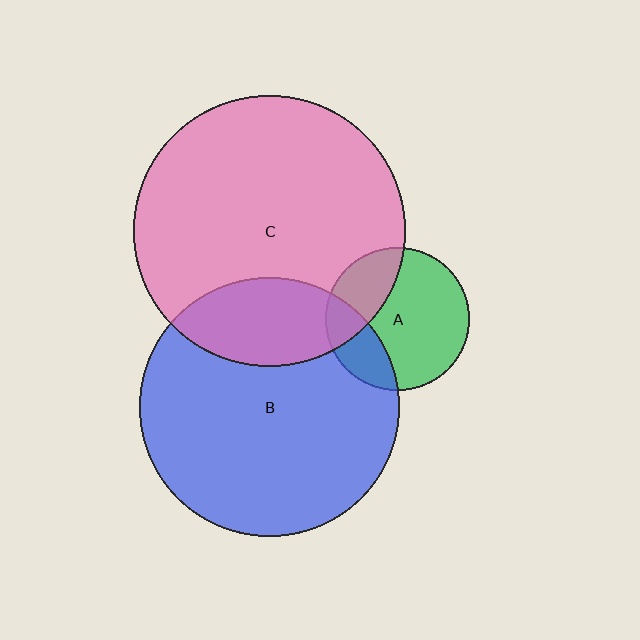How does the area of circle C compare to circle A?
Approximately 3.6 times.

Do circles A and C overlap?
Yes.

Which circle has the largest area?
Circle C (pink).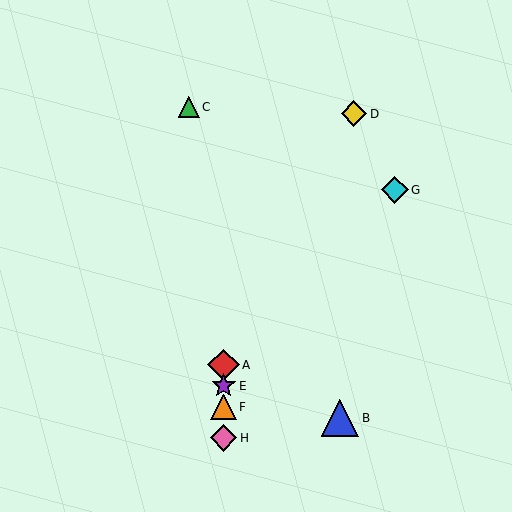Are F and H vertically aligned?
Yes, both are at x≈224.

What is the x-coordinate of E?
Object E is at x≈224.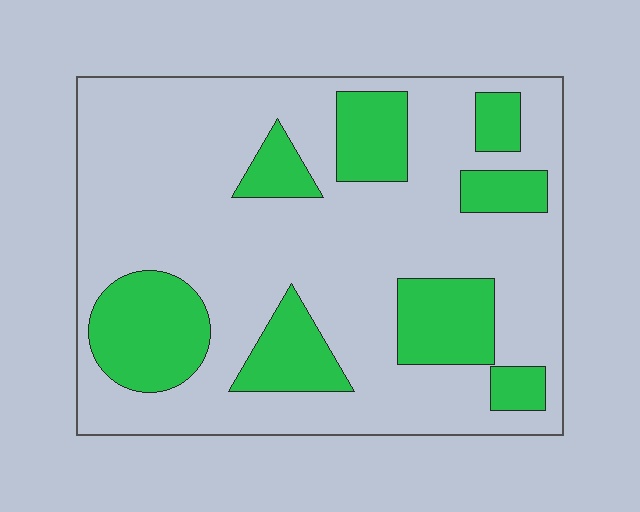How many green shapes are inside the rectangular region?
8.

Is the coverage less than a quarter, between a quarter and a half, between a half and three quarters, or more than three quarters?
Between a quarter and a half.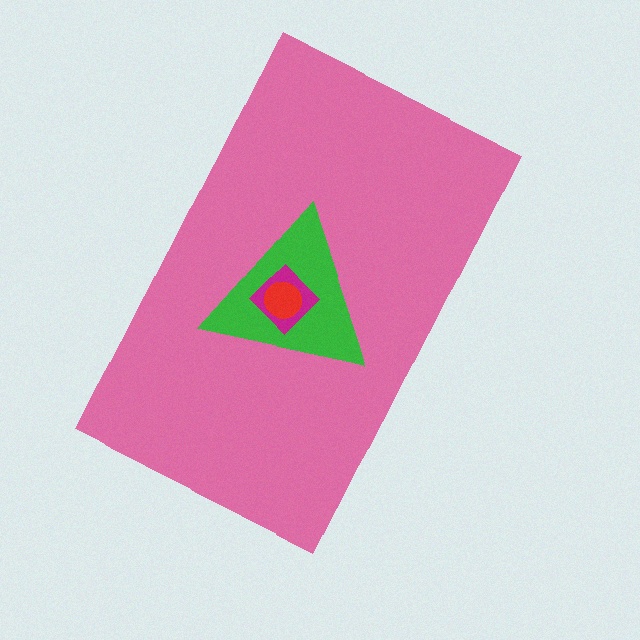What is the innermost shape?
The red circle.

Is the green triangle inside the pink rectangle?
Yes.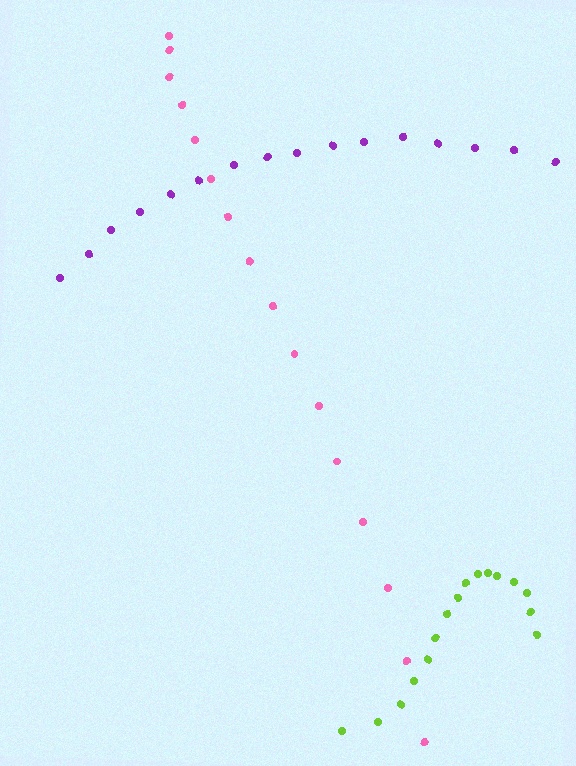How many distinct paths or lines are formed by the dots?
There are 3 distinct paths.